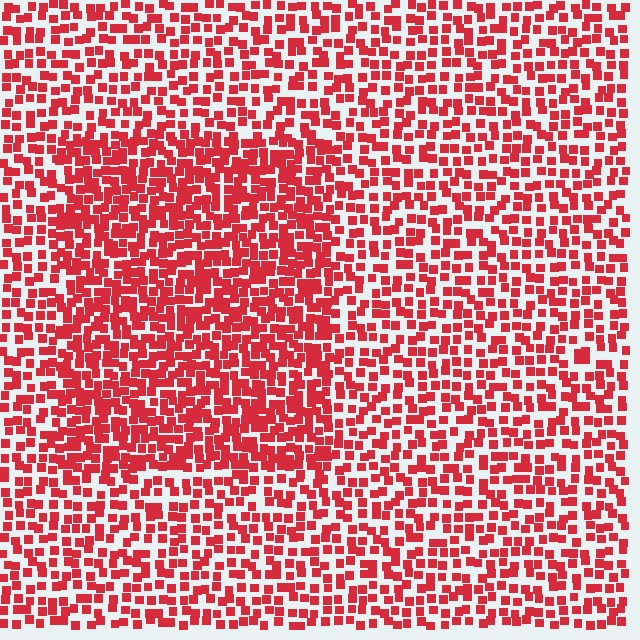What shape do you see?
I see a rectangle.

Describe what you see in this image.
The image contains small red elements arranged at two different densities. A rectangle-shaped region is visible where the elements are more densely packed than the surrounding area.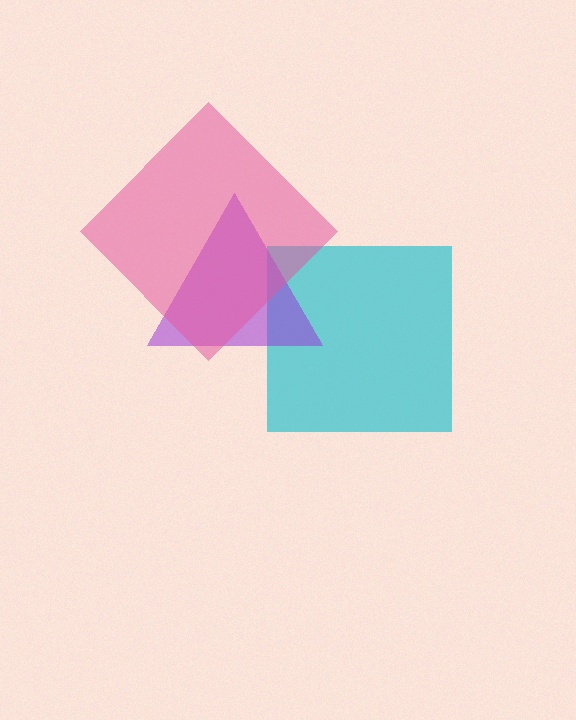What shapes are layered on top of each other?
The layered shapes are: a cyan square, a purple triangle, a pink diamond.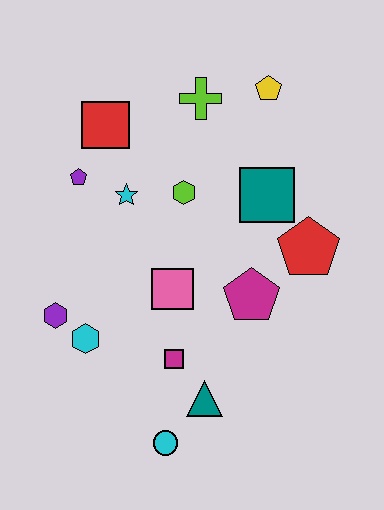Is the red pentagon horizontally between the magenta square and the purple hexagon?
No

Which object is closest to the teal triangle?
The magenta square is closest to the teal triangle.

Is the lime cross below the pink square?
No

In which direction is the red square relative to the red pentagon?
The red square is to the left of the red pentagon.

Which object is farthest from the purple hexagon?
The yellow pentagon is farthest from the purple hexagon.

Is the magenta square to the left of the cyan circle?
No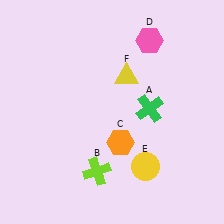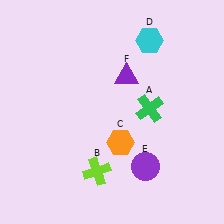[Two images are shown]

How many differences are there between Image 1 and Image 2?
There are 3 differences between the two images.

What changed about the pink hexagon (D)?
In Image 1, D is pink. In Image 2, it changed to cyan.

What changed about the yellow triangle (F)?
In Image 1, F is yellow. In Image 2, it changed to purple.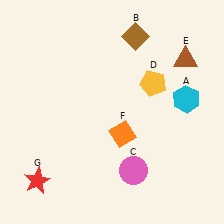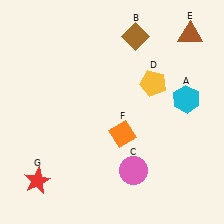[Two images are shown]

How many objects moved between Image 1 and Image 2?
1 object moved between the two images.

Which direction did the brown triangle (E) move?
The brown triangle (E) moved up.